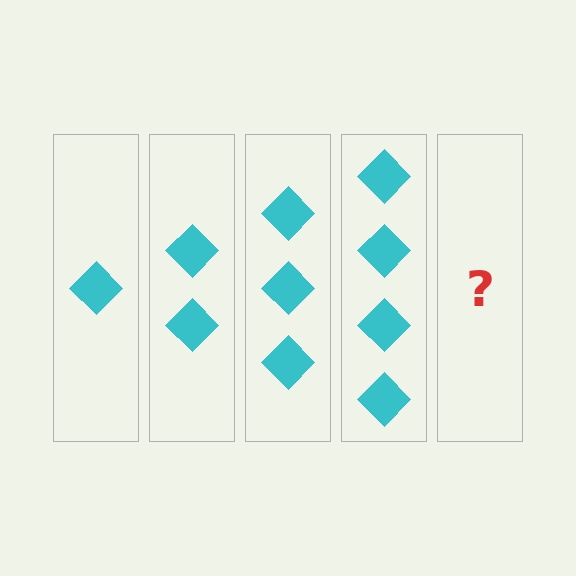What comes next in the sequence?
The next element should be 5 diamonds.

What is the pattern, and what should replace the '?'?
The pattern is that each step adds one more diamond. The '?' should be 5 diamonds.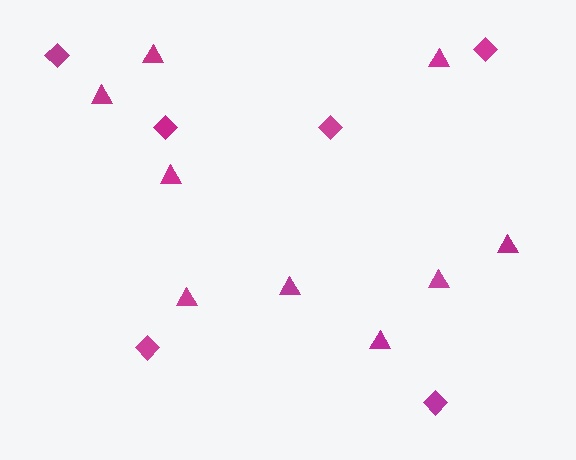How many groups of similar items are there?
There are 2 groups: one group of triangles (9) and one group of diamonds (6).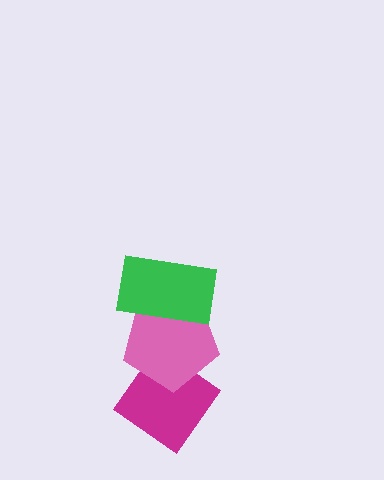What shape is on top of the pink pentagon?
The green rectangle is on top of the pink pentagon.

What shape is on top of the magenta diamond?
The pink pentagon is on top of the magenta diamond.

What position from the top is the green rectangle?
The green rectangle is 1st from the top.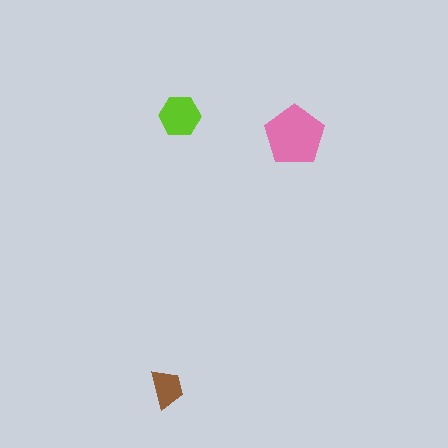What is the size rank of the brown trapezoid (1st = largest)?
3rd.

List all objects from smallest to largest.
The brown trapezoid, the lime hexagon, the pink pentagon.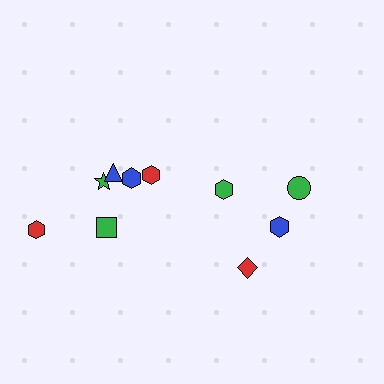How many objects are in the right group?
There are 4 objects.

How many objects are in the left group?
There are 6 objects.